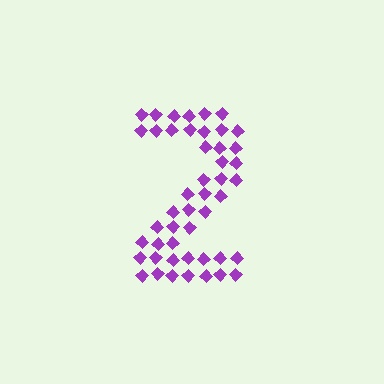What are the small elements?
The small elements are diamonds.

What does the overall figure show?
The overall figure shows the digit 2.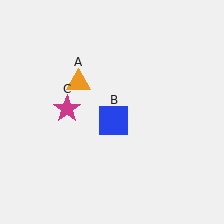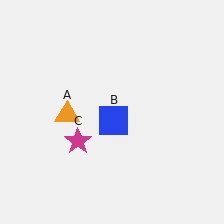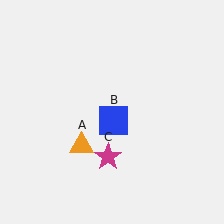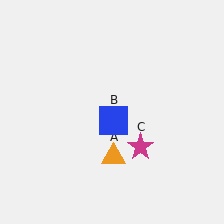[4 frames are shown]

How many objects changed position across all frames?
2 objects changed position: orange triangle (object A), magenta star (object C).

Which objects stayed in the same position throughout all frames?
Blue square (object B) remained stationary.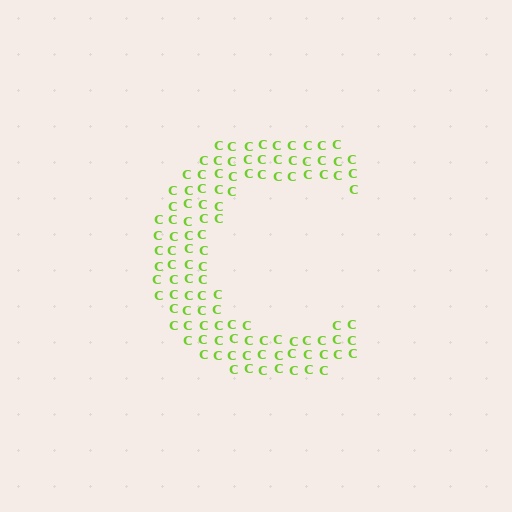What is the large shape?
The large shape is the letter C.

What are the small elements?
The small elements are letter C's.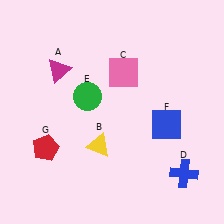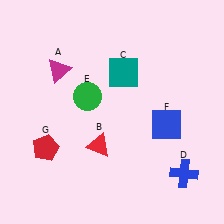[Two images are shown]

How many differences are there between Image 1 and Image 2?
There are 2 differences between the two images.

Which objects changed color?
B changed from yellow to red. C changed from pink to teal.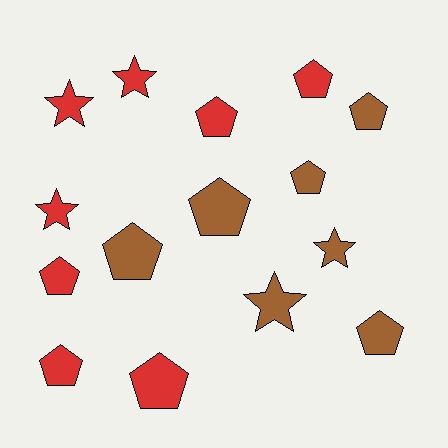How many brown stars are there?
There are 2 brown stars.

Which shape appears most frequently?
Pentagon, with 10 objects.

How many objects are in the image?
There are 15 objects.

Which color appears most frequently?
Red, with 8 objects.